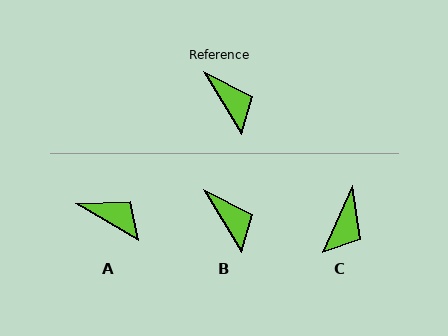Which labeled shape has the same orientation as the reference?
B.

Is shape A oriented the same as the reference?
No, it is off by about 29 degrees.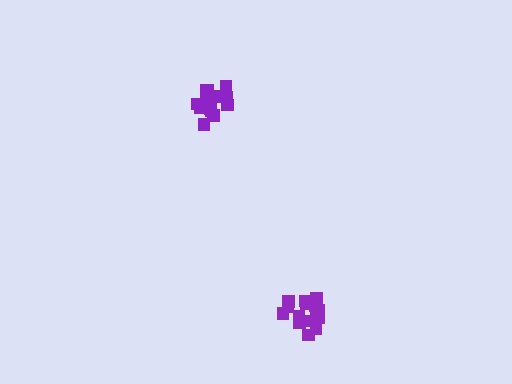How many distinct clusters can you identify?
There are 2 distinct clusters.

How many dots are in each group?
Group 1: 16 dots, Group 2: 14 dots (30 total).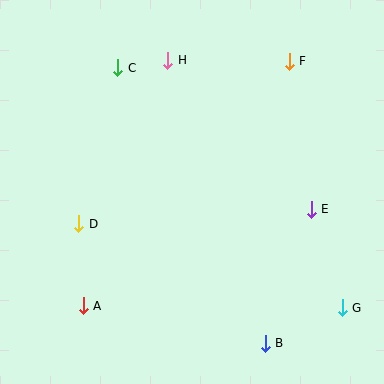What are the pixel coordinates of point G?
Point G is at (342, 308).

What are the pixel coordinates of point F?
Point F is at (289, 61).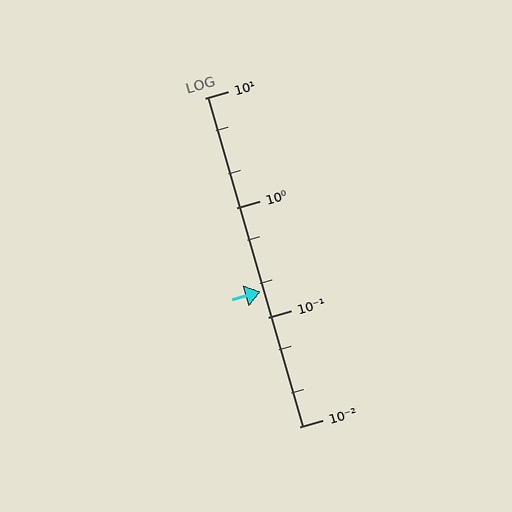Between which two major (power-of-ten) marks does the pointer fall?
The pointer is between 0.1 and 1.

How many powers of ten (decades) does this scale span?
The scale spans 3 decades, from 0.01 to 10.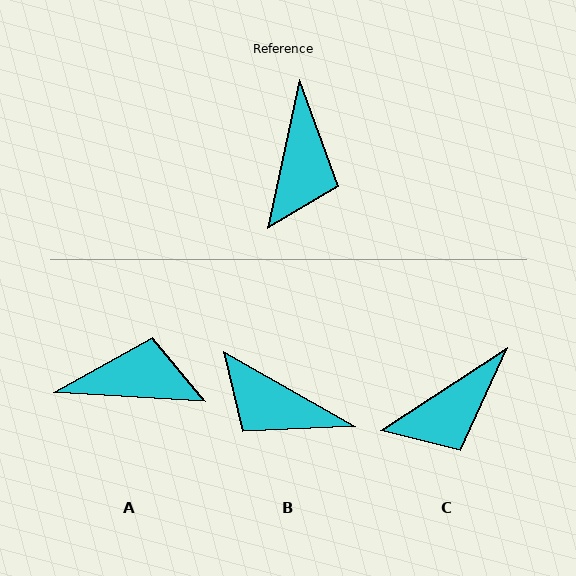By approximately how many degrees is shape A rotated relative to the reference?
Approximately 99 degrees counter-clockwise.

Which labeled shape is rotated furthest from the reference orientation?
B, about 108 degrees away.